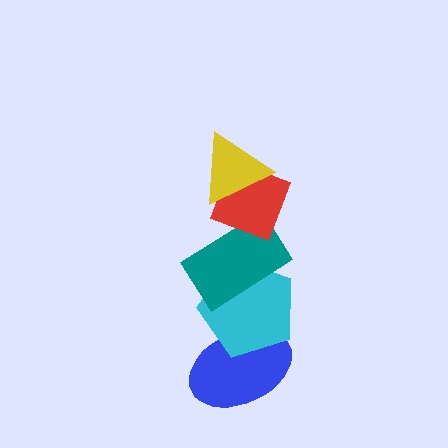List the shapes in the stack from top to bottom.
From top to bottom: the yellow triangle, the red diamond, the teal rectangle, the cyan pentagon, the blue ellipse.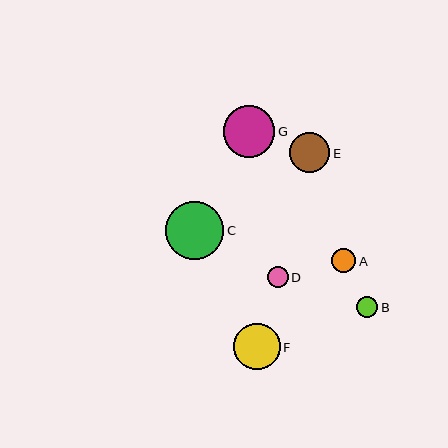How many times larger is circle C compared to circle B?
Circle C is approximately 2.8 times the size of circle B.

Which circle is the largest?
Circle C is the largest with a size of approximately 58 pixels.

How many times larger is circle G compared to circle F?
Circle G is approximately 1.1 times the size of circle F.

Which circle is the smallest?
Circle D is the smallest with a size of approximately 21 pixels.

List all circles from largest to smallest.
From largest to smallest: C, G, F, E, A, B, D.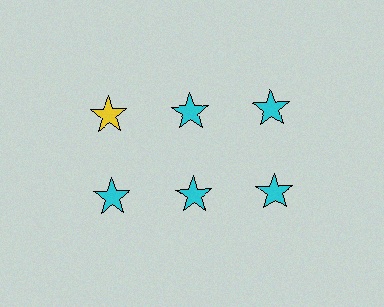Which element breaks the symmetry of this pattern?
The yellow star in the top row, leftmost column breaks the symmetry. All other shapes are cyan stars.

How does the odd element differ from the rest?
It has a different color: yellow instead of cyan.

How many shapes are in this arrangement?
There are 6 shapes arranged in a grid pattern.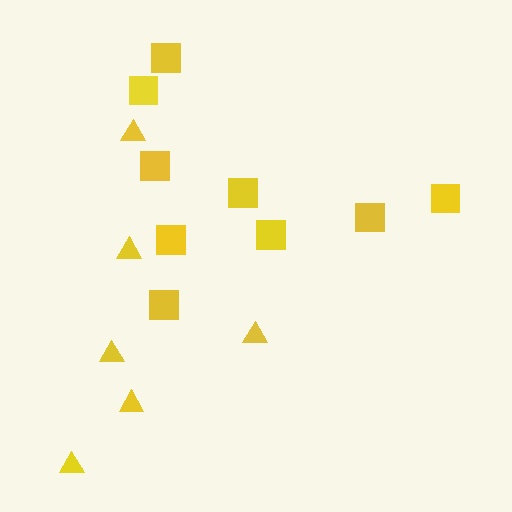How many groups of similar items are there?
There are 2 groups: one group of squares (9) and one group of triangles (6).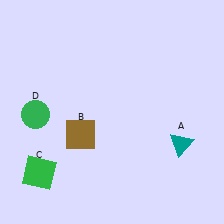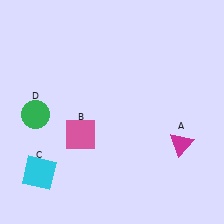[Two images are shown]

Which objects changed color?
A changed from teal to magenta. B changed from brown to pink. C changed from green to cyan.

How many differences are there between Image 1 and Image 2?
There are 3 differences between the two images.